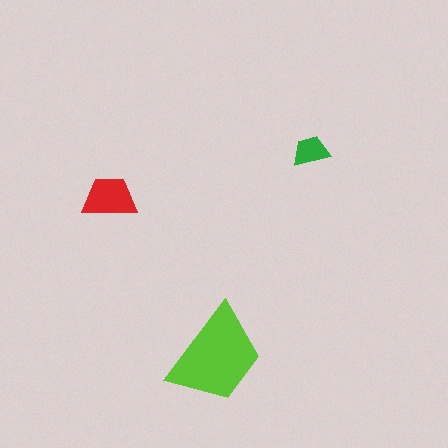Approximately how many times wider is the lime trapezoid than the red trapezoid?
About 2 times wider.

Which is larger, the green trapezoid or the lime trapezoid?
The lime one.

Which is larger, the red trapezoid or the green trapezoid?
The red one.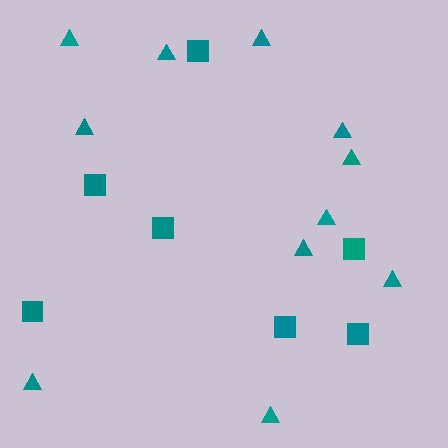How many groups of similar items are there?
There are 2 groups: one group of squares (7) and one group of triangles (11).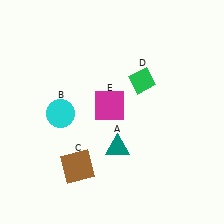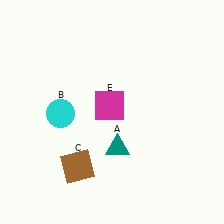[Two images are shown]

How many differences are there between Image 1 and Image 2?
There is 1 difference between the two images.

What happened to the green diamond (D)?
The green diamond (D) was removed in Image 2. It was in the top-right area of Image 1.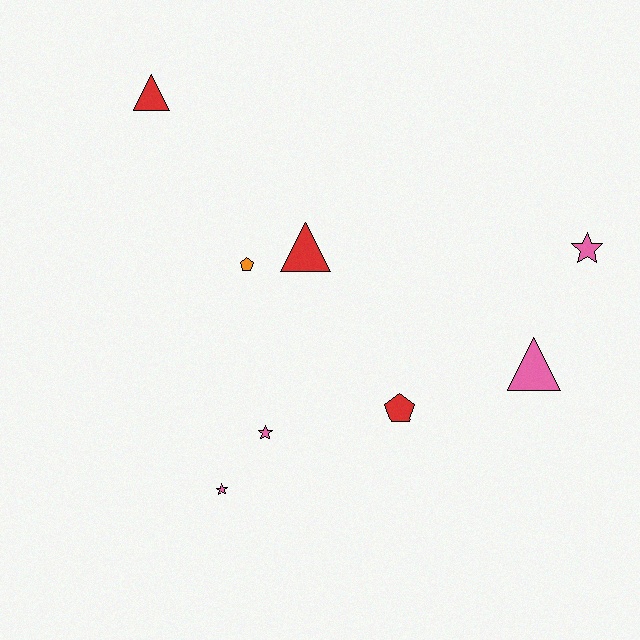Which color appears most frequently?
Pink, with 4 objects.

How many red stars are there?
There are no red stars.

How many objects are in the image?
There are 8 objects.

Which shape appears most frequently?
Star, with 3 objects.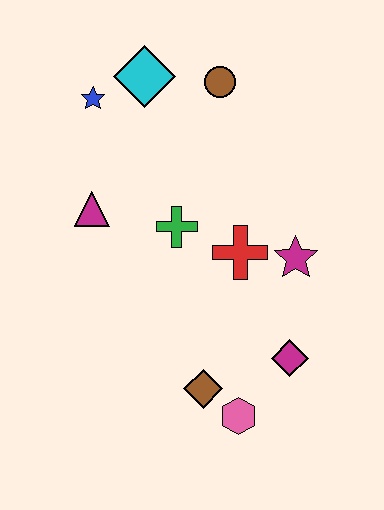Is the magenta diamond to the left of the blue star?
No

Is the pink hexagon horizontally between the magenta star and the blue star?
Yes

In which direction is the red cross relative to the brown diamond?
The red cross is above the brown diamond.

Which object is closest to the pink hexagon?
The brown diamond is closest to the pink hexagon.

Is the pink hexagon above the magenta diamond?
No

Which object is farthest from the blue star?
The pink hexagon is farthest from the blue star.